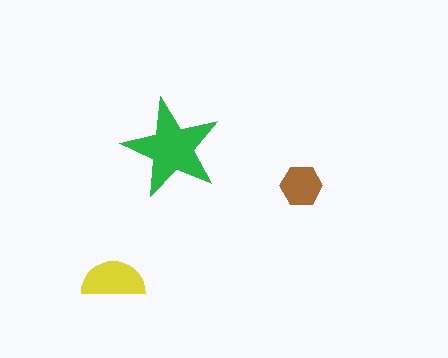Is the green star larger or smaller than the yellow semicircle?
Larger.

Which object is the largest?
The green star.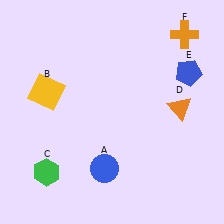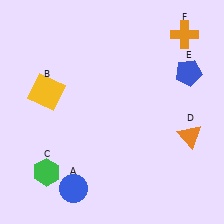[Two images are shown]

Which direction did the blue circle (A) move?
The blue circle (A) moved left.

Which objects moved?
The objects that moved are: the blue circle (A), the orange triangle (D).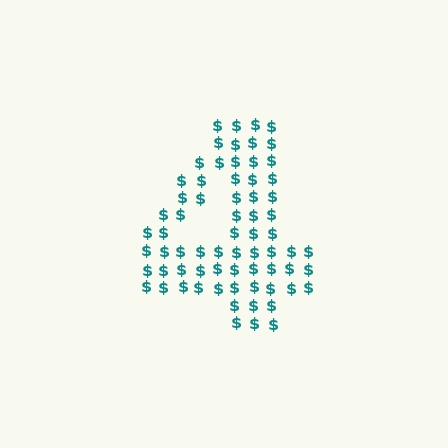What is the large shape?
The large shape is the digit 4.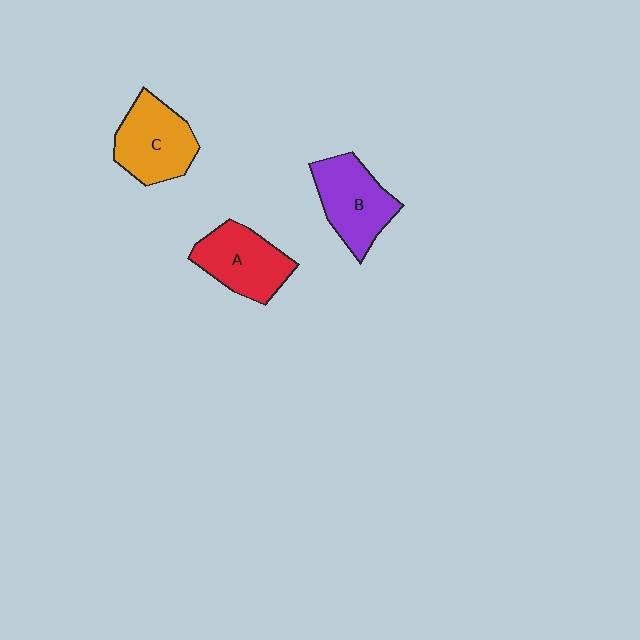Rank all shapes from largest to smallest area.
From largest to smallest: C (orange), B (purple), A (red).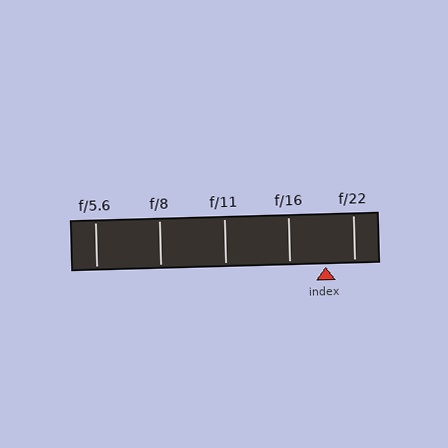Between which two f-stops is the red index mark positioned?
The index mark is between f/16 and f/22.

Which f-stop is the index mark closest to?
The index mark is closest to f/22.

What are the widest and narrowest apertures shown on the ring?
The widest aperture shown is f/5.6 and the narrowest is f/22.